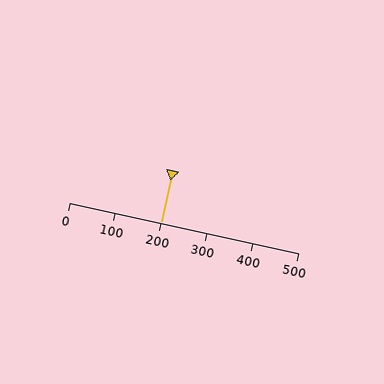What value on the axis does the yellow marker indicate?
The marker indicates approximately 200.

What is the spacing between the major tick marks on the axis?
The major ticks are spaced 100 apart.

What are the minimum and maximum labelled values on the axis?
The axis runs from 0 to 500.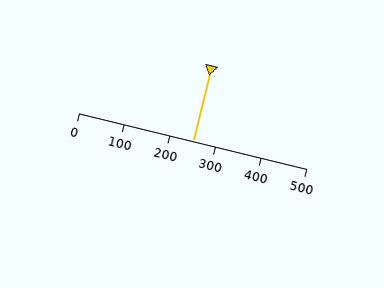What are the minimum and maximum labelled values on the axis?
The axis runs from 0 to 500.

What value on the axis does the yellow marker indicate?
The marker indicates approximately 250.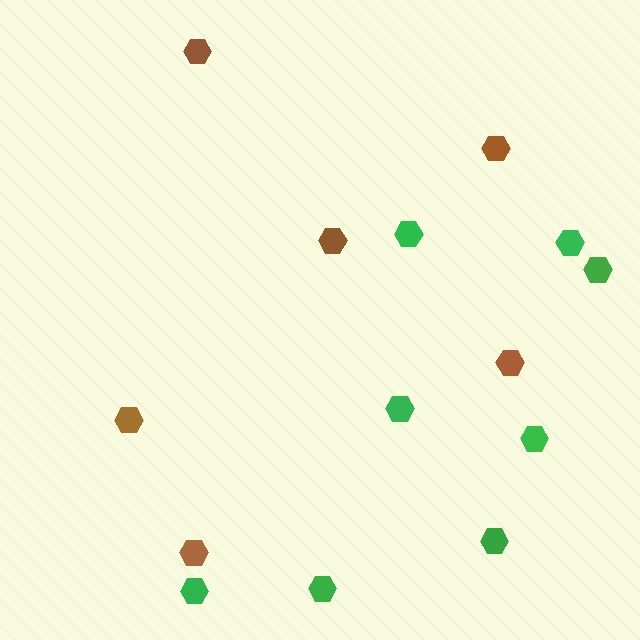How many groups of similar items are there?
There are 2 groups: one group of green hexagons (8) and one group of brown hexagons (6).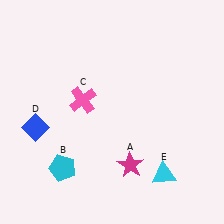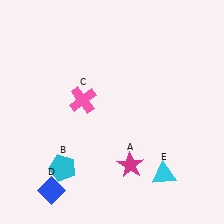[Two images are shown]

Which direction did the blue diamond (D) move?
The blue diamond (D) moved down.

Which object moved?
The blue diamond (D) moved down.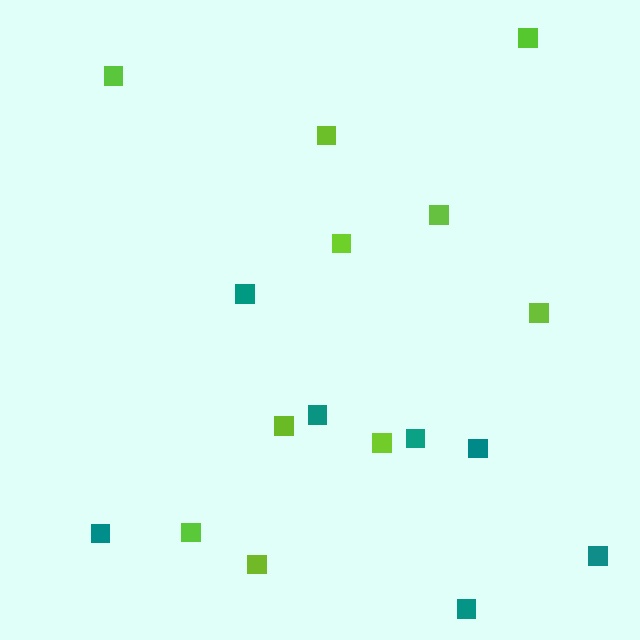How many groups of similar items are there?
There are 2 groups: one group of lime squares (10) and one group of teal squares (7).